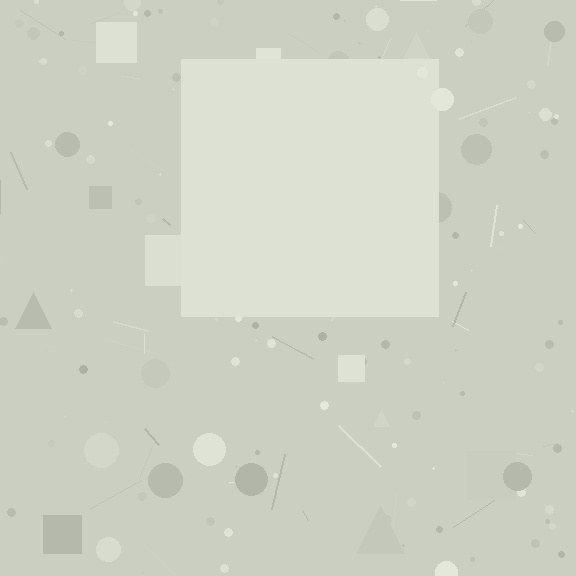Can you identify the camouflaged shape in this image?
The camouflaged shape is a square.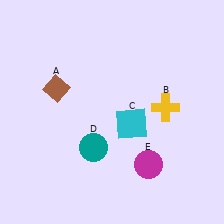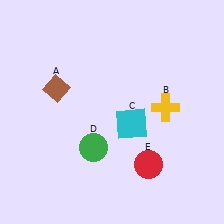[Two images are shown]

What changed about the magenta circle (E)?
In Image 1, E is magenta. In Image 2, it changed to red.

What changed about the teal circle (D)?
In Image 1, D is teal. In Image 2, it changed to green.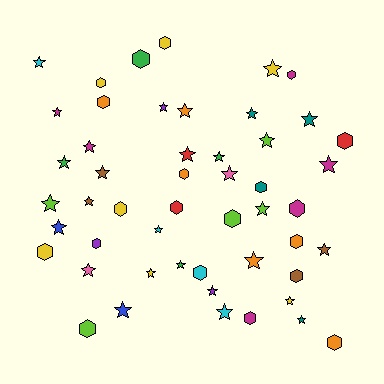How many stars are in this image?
There are 30 stars.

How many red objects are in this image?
There are 3 red objects.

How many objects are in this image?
There are 50 objects.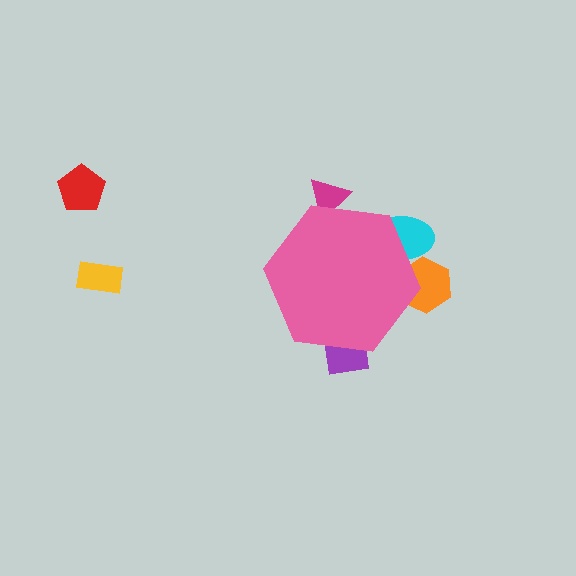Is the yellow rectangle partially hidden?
No, the yellow rectangle is fully visible.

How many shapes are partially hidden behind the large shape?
4 shapes are partially hidden.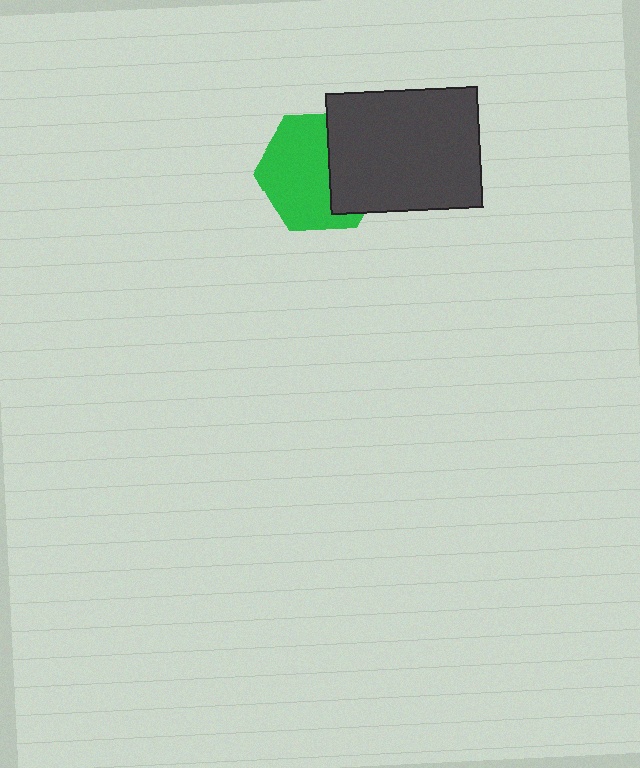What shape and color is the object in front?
The object in front is a dark gray rectangle.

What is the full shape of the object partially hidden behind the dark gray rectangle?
The partially hidden object is a green hexagon.